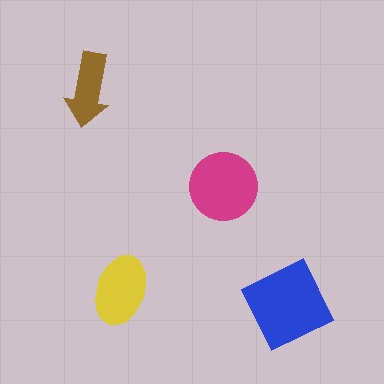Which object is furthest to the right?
The blue diamond is rightmost.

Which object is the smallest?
The brown arrow.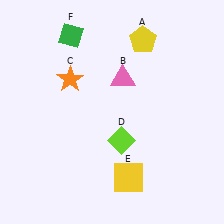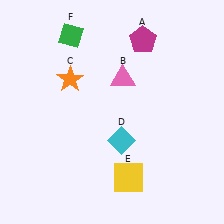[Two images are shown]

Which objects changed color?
A changed from yellow to magenta. D changed from lime to cyan.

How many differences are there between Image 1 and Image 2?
There are 2 differences between the two images.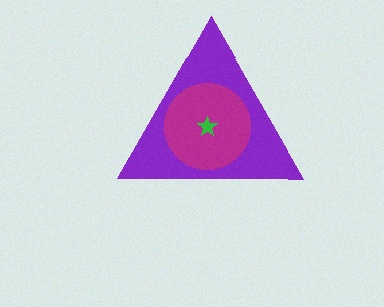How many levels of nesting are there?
3.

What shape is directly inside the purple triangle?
The magenta circle.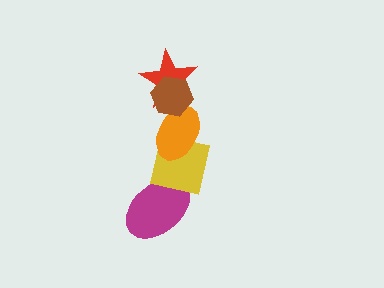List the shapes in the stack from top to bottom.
From top to bottom: the brown hexagon, the red star, the orange ellipse, the yellow square, the magenta ellipse.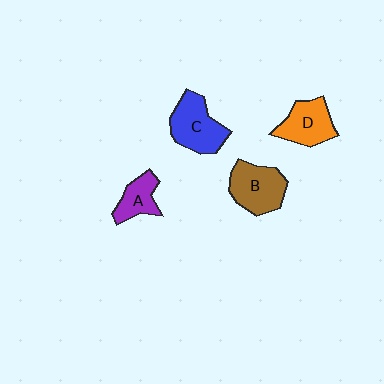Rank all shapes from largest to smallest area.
From largest to smallest: C (blue), B (brown), D (orange), A (purple).